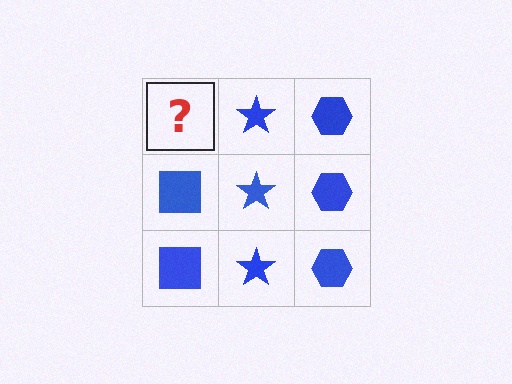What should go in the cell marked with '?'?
The missing cell should contain a blue square.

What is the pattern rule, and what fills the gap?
The rule is that each column has a consistent shape. The gap should be filled with a blue square.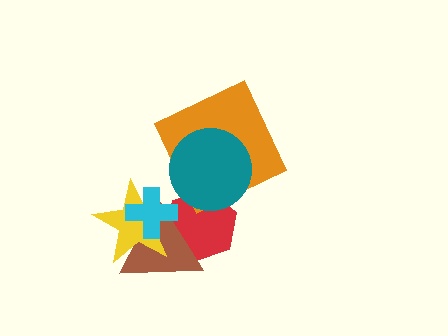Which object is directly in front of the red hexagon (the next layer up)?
The brown triangle is directly in front of the red hexagon.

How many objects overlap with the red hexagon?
4 objects overlap with the red hexagon.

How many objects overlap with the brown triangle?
3 objects overlap with the brown triangle.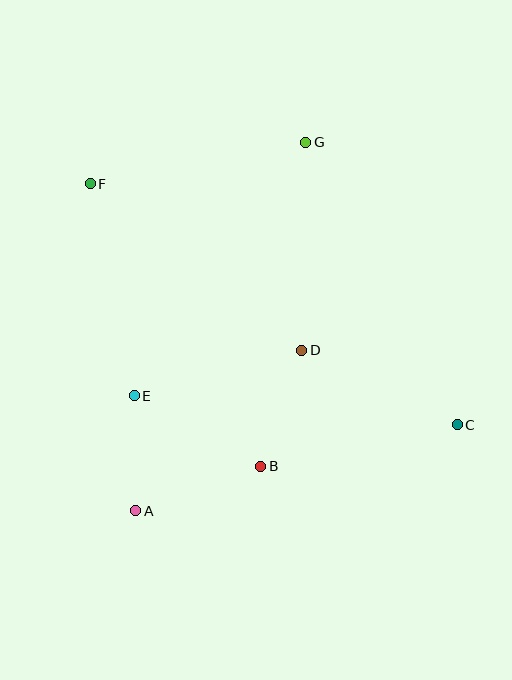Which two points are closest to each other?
Points A and E are closest to each other.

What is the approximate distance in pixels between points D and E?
The distance between D and E is approximately 173 pixels.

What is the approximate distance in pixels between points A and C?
The distance between A and C is approximately 333 pixels.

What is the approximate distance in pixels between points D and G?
The distance between D and G is approximately 208 pixels.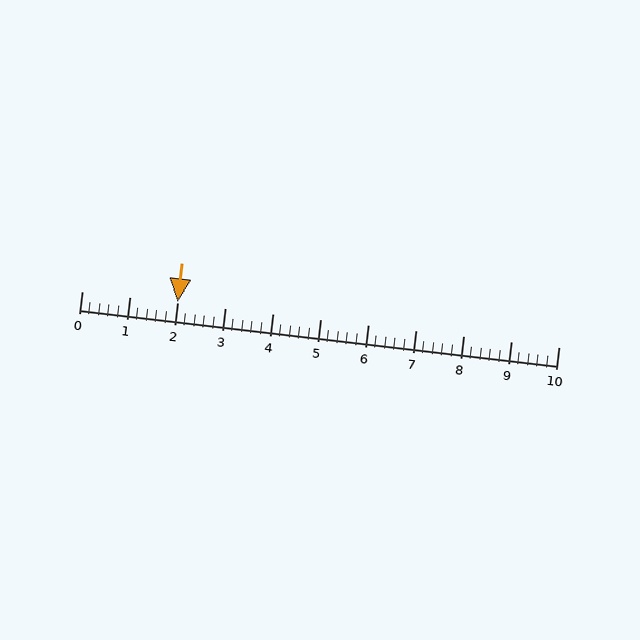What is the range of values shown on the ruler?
The ruler shows values from 0 to 10.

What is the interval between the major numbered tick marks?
The major tick marks are spaced 1 units apart.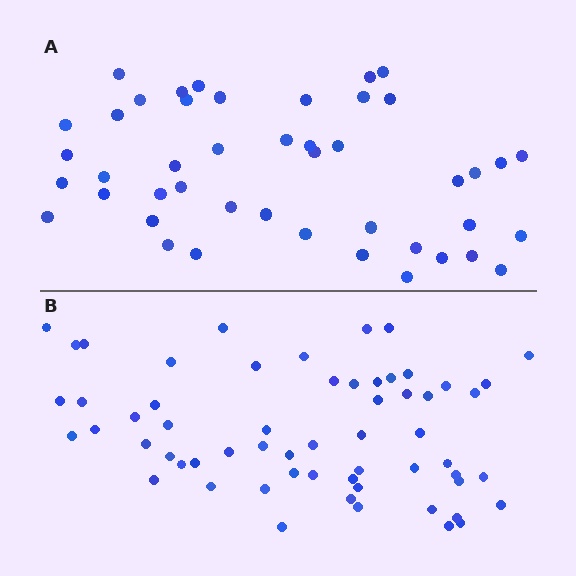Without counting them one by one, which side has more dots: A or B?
Region B (the bottom region) has more dots.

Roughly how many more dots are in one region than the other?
Region B has approximately 15 more dots than region A.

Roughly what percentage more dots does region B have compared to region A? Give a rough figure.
About 35% more.